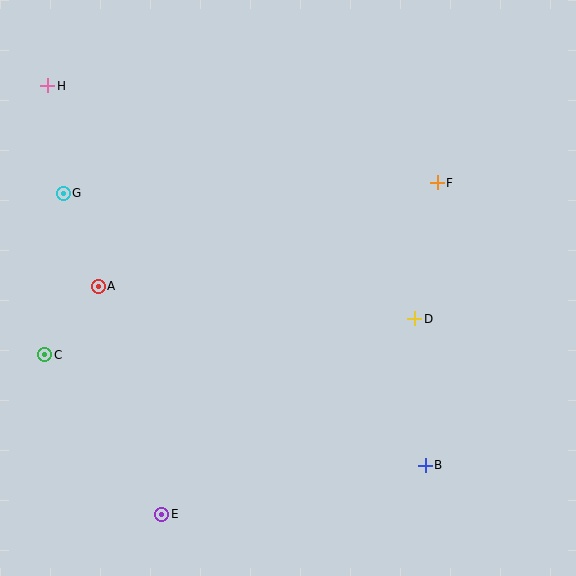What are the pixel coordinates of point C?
Point C is at (45, 355).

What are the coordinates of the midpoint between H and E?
The midpoint between H and E is at (105, 300).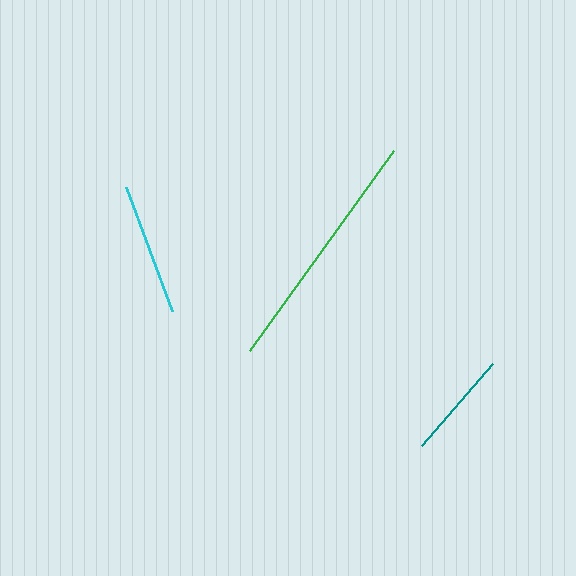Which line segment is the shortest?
The teal line is the shortest at approximately 108 pixels.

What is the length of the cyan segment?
The cyan segment is approximately 132 pixels long.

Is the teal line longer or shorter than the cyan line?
The cyan line is longer than the teal line.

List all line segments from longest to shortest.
From longest to shortest: green, cyan, teal.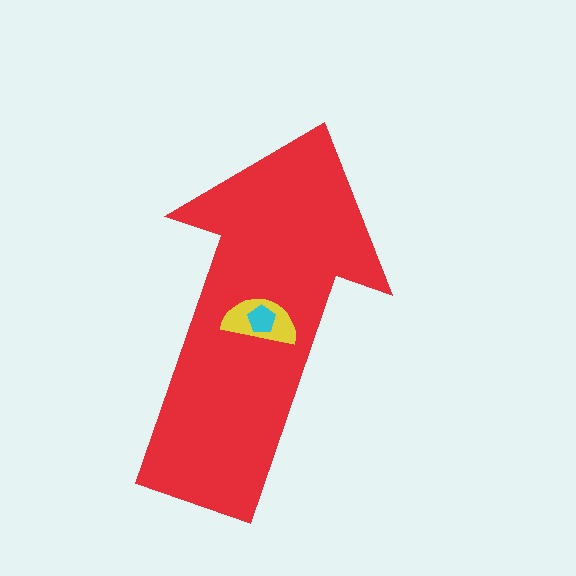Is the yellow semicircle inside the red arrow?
Yes.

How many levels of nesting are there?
3.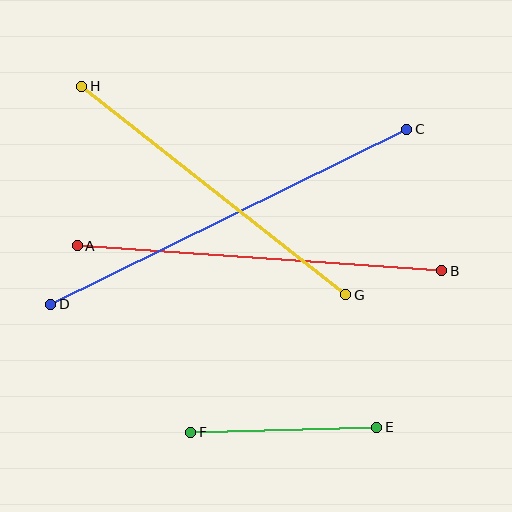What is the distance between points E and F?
The distance is approximately 186 pixels.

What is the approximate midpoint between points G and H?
The midpoint is at approximately (214, 190) pixels.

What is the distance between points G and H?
The distance is approximately 337 pixels.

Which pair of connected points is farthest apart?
Points C and D are farthest apart.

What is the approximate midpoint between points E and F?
The midpoint is at approximately (284, 430) pixels.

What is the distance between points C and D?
The distance is approximately 397 pixels.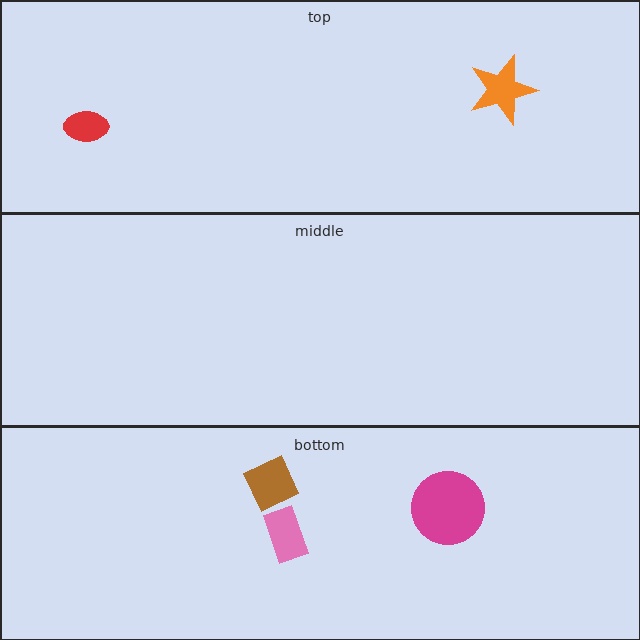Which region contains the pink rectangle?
The bottom region.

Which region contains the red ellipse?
The top region.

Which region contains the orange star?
The top region.